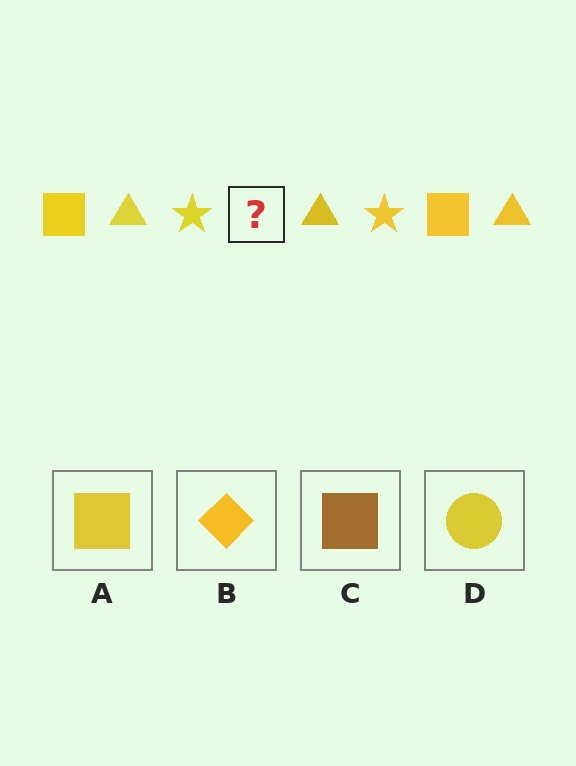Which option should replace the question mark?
Option A.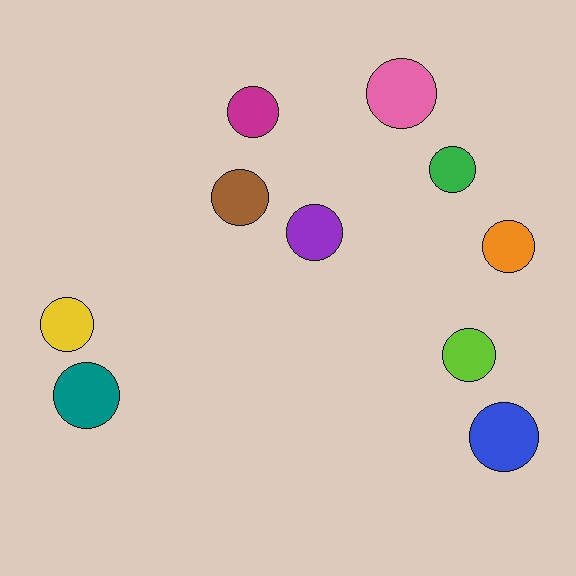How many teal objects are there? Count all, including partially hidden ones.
There is 1 teal object.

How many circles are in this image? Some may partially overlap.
There are 10 circles.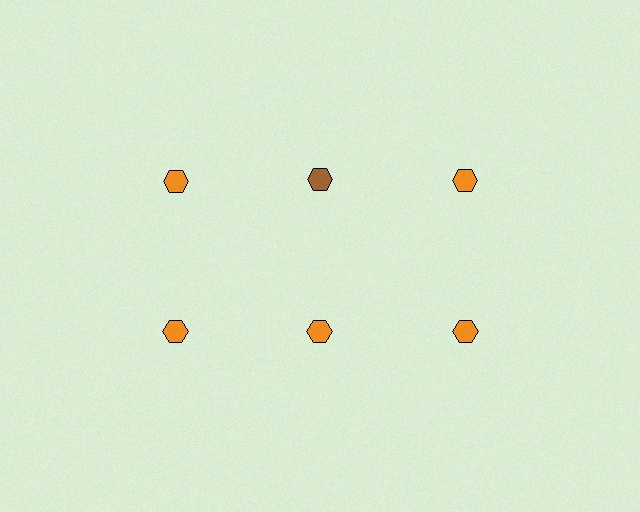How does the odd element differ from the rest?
It has a different color: brown instead of orange.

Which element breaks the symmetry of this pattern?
The brown hexagon in the top row, second from left column breaks the symmetry. All other shapes are orange hexagons.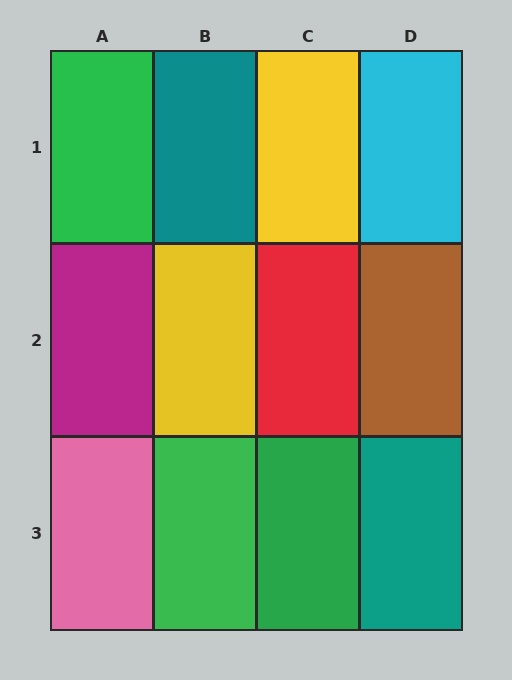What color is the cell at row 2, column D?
Brown.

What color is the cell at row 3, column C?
Green.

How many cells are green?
3 cells are green.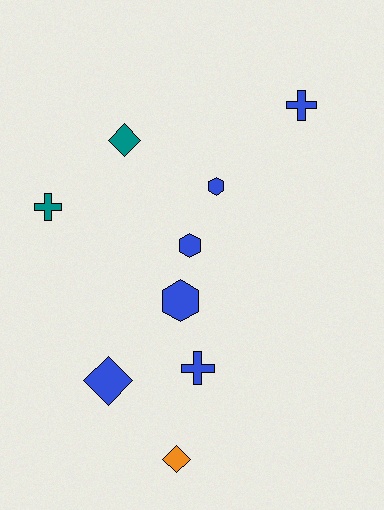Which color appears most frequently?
Blue, with 6 objects.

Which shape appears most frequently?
Hexagon, with 3 objects.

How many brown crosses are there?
There are no brown crosses.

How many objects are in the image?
There are 9 objects.